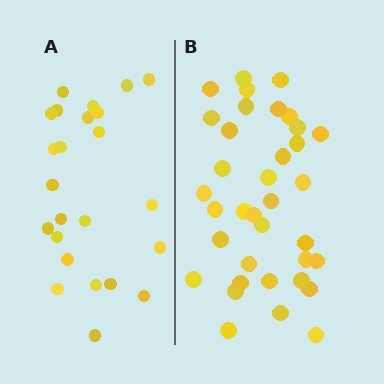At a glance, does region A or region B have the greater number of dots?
Region B (the right region) has more dots.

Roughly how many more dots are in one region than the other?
Region B has roughly 12 or so more dots than region A.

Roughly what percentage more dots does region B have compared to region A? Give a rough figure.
About 50% more.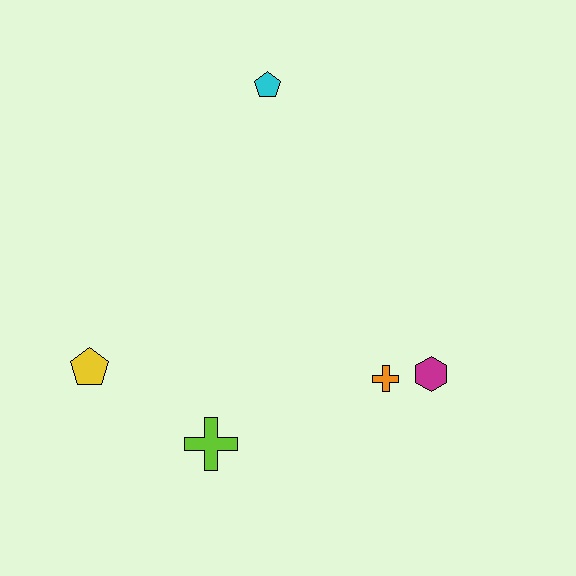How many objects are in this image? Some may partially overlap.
There are 5 objects.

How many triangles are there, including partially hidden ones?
There are no triangles.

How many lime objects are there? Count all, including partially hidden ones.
There is 1 lime object.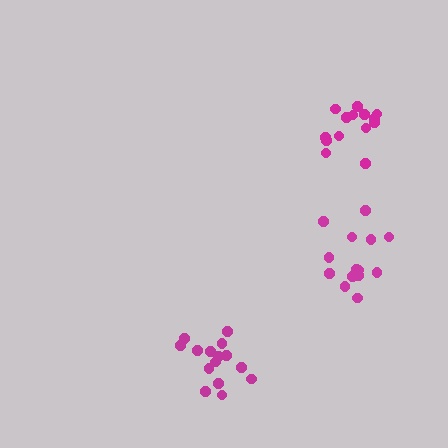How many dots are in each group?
Group 1: 14 dots, Group 2: 15 dots, Group 3: 14 dots (43 total).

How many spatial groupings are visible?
There are 3 spatial groupings.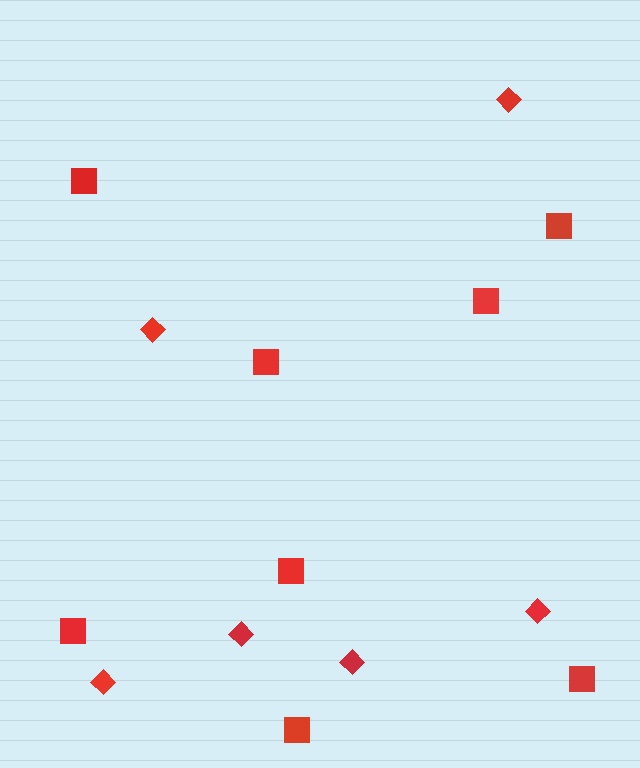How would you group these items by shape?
There are 2 groups: one group of squares (8) and one group of diamonds (6).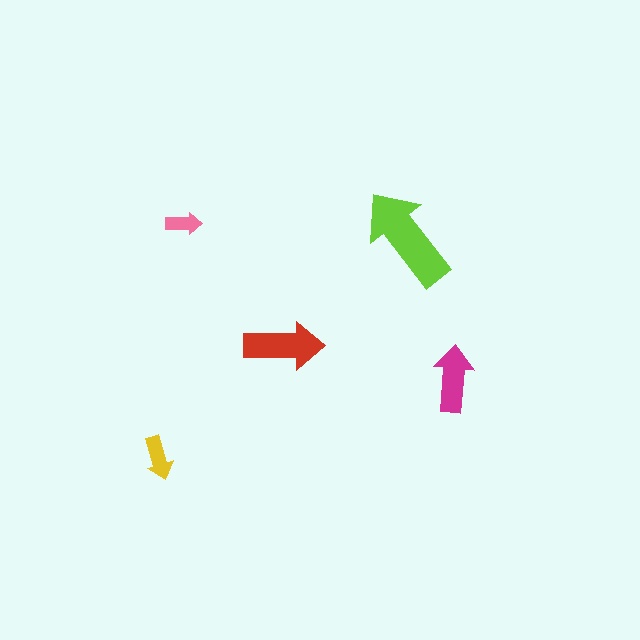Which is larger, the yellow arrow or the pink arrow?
The yellow one.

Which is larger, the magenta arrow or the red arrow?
The red one.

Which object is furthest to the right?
The magenta arrow is rightmost.